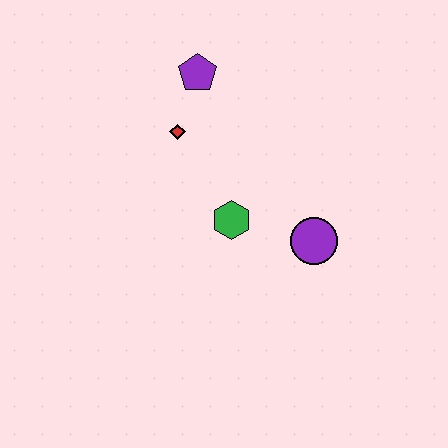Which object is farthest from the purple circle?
The purple pentagon is farthest from the purple circle.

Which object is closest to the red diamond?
The purple pentagon is closest to the red diamond.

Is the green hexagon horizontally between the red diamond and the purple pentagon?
No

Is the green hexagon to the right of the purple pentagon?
Yes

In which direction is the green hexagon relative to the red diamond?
The green hexagon is below the red diamond.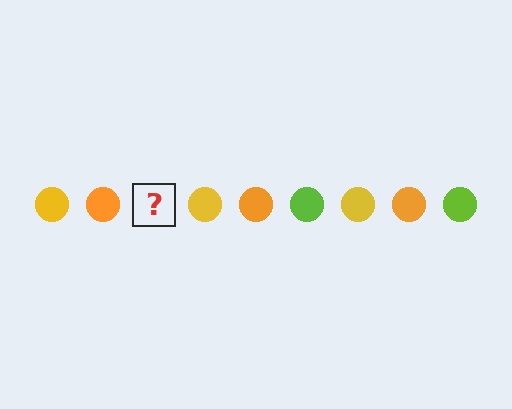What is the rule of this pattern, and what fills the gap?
The rule is that the pattern cycles through yellow, orange, lime circles. The gap should be filled with a lime circle.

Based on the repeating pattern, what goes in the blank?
The blank should be a lime circle.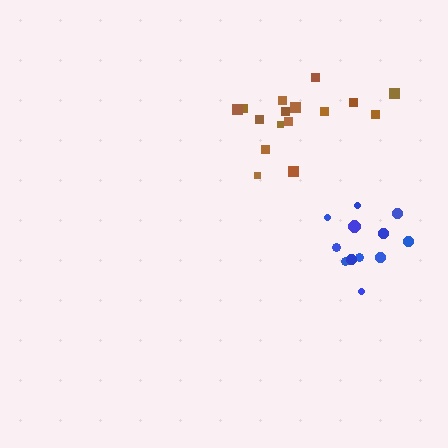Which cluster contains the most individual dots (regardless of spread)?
Brown (16).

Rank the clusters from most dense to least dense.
blue, brown.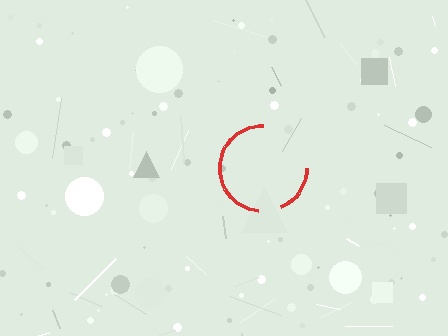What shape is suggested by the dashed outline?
The dashed outline suggests a circle.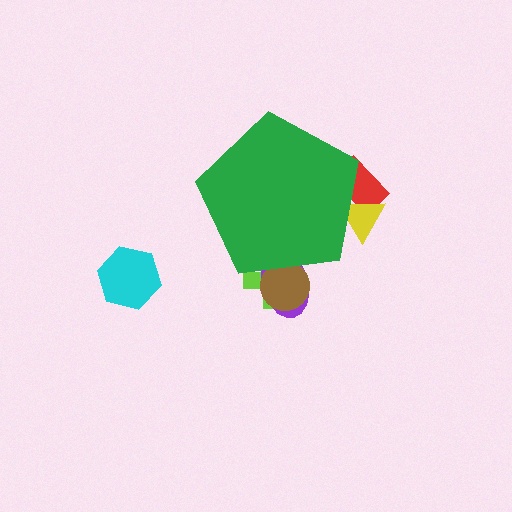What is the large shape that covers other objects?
A green pentagon.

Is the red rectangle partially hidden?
Yes, the red rectangle is partially hidden behind the green pentagon.